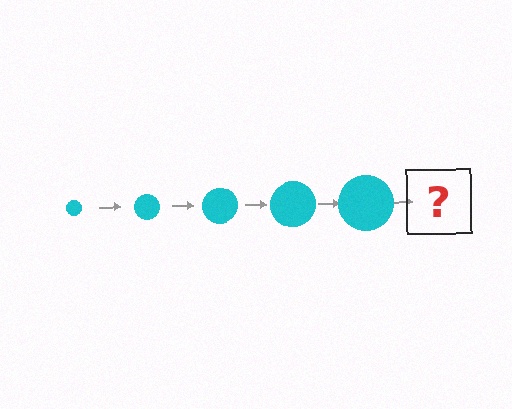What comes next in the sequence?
The next element should be a cyan circle, larger than the previous one.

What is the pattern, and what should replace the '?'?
The pattern is that the circle gets progressively larger each step. The '?' should be a cyan circle, larger than the previous one.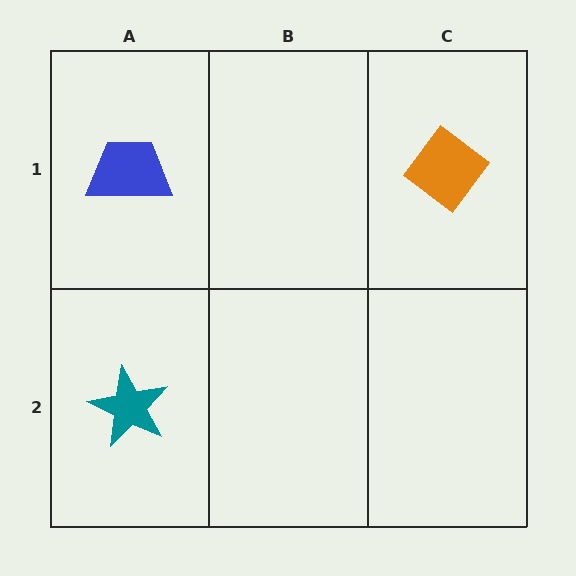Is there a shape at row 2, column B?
No, that cell is empty.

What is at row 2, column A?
A teal star.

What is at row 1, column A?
A blue trapezoid.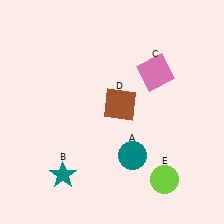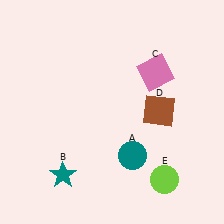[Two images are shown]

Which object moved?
The brown square (D) moved right.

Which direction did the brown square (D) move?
The brown square (D) moved right.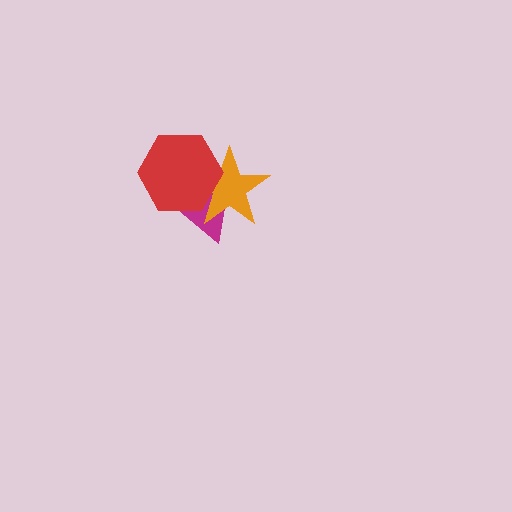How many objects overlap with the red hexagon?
2 objects overlap with the red hexagon.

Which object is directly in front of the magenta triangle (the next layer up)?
The orange star is directly in front of the magenta triangle.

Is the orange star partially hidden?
Yes, it is partially covered by another shape.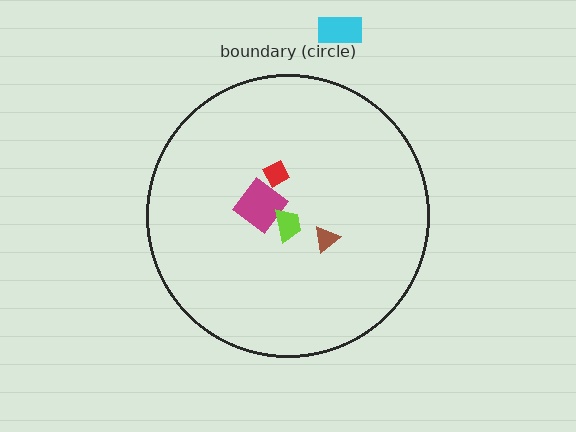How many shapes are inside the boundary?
4 inside, 1 outside.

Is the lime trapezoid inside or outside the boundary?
Inside.